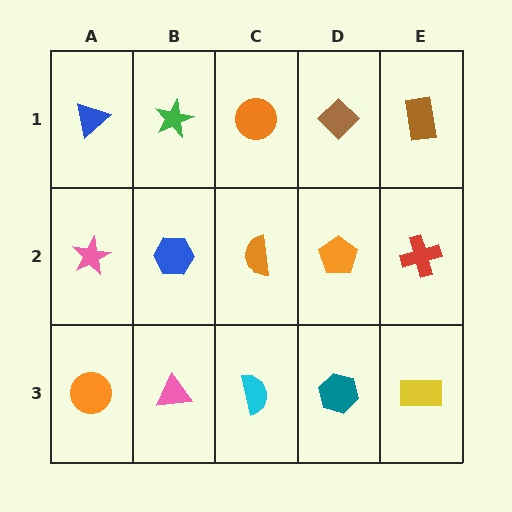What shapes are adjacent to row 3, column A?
A pink star (row 2, column A), a pink triangle (row 3, column B).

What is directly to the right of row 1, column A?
A green star.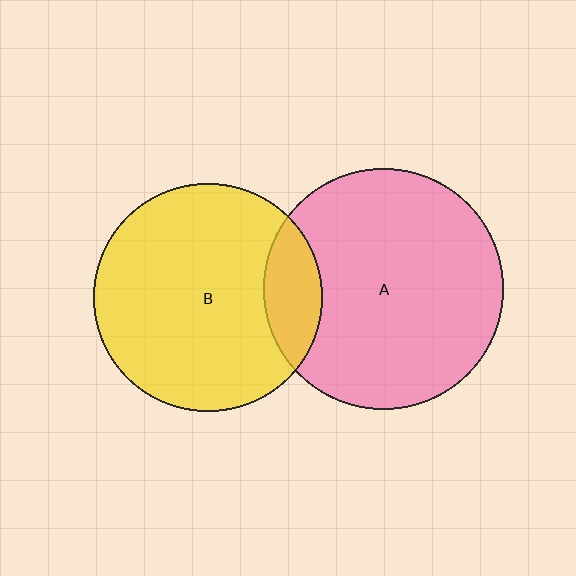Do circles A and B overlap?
Yes.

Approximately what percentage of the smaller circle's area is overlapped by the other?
Approximately 15%.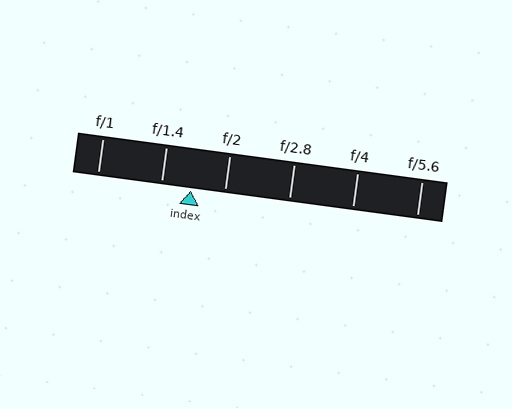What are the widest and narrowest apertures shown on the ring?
The widest aperture shown is f/1 and the narrowest is f/5.6.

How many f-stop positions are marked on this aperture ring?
There are 6 f-stop positions marked.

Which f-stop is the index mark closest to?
The index mark is closest to f/1.4.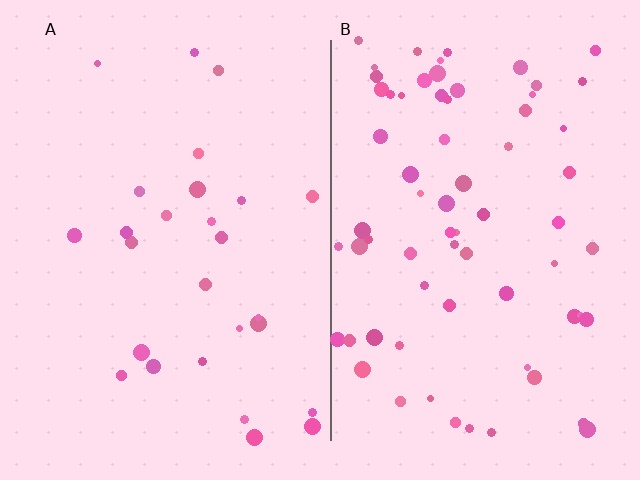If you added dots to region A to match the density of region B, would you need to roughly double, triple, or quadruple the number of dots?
Approximately triple.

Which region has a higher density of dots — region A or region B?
B (the right).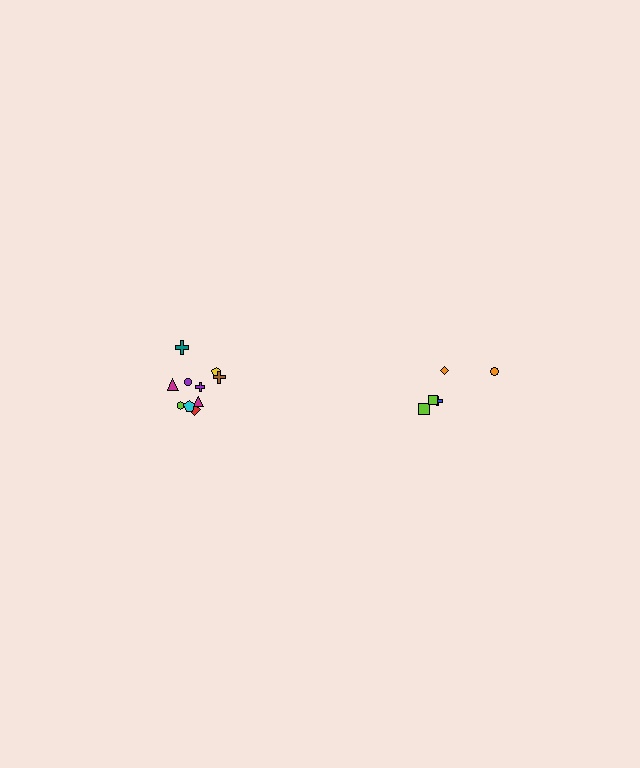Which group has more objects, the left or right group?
The left group.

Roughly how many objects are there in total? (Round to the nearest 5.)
Roughly 15 objects in total.